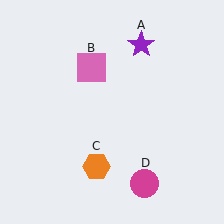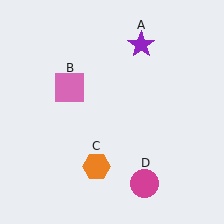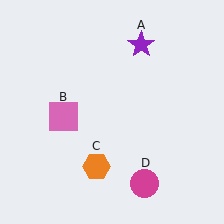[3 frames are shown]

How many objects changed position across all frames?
1 object changed position: pink square (object B).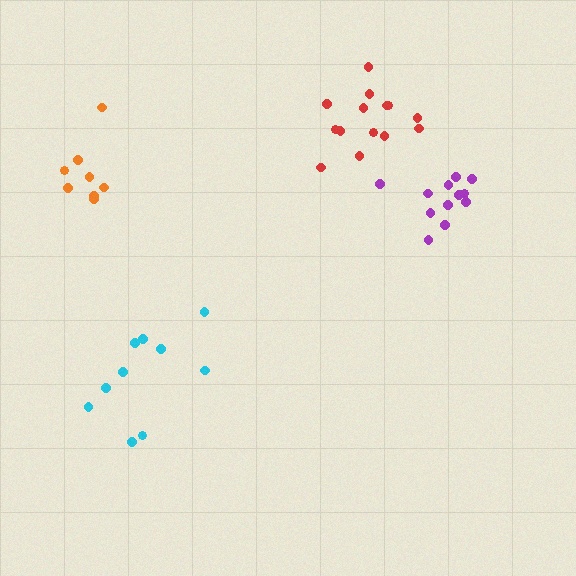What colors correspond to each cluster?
The clusters are colored: red, cyan, orange, purple.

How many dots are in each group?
Group 1: 14 dots, Group 2: 10 dots, Group 3: 8 dots, Group 4: 12 dots (44 total).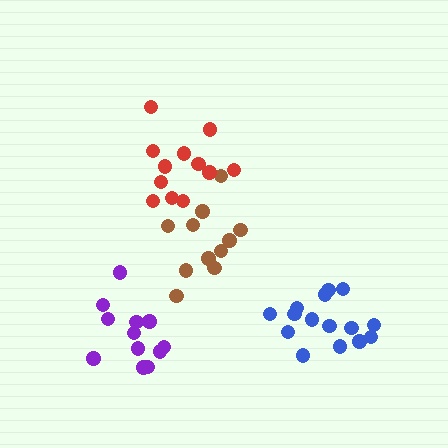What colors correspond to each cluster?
The clusters are colored: brown, purple, blue, red.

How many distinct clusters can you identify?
There are 4 distinct clusters.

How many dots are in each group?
Group 1: 11 dots, Group 2: 12 dots, Group 3: 15 dots, Group 4: 12 dots (50 total).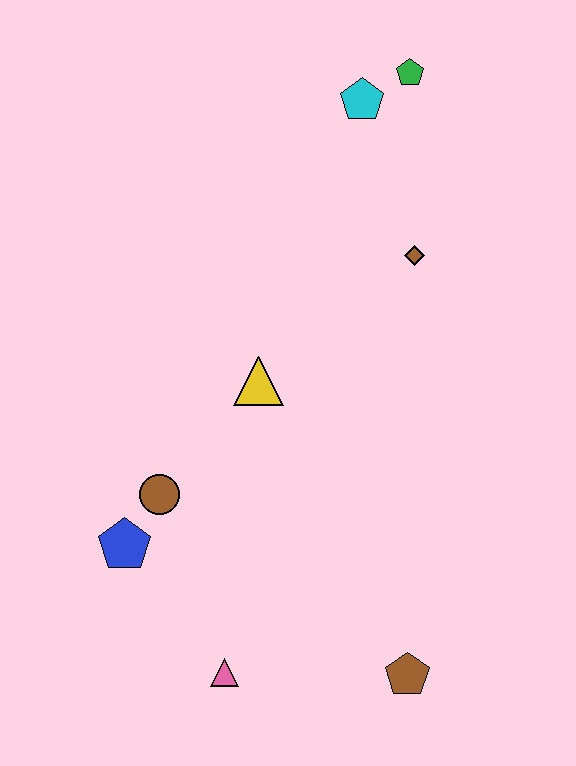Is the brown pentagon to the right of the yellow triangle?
Yes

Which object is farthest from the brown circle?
The green pentagon is farthest from the brown circle.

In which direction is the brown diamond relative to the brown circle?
The brown diamond is to the right of the brown circle.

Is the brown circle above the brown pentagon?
Yes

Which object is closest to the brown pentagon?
The pink triangle is closest to the brown pentagon.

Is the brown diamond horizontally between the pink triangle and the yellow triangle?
No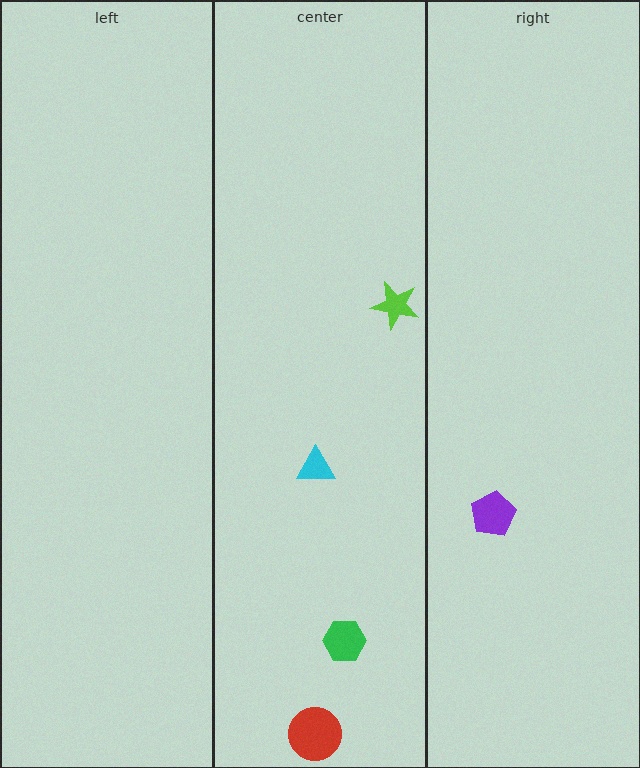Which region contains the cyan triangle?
The center region.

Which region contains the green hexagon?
The center region.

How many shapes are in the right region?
1.